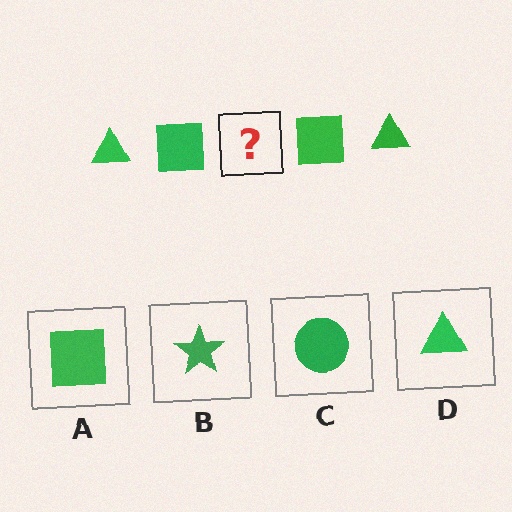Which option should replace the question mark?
Option D.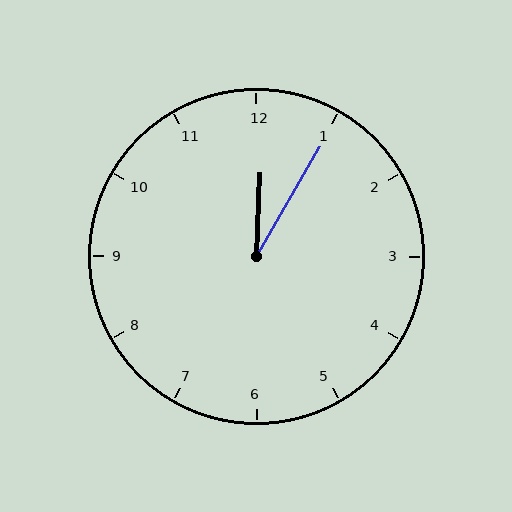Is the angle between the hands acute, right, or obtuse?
It is acute.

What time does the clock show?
12:05.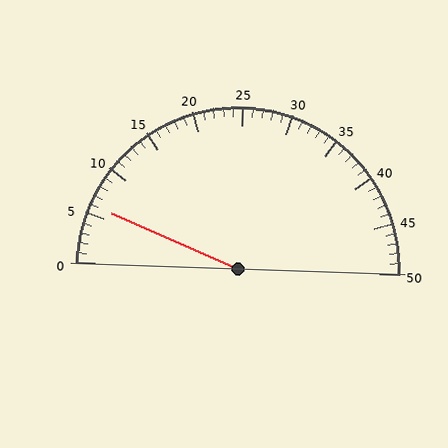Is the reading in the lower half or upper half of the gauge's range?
The reading is in the lower half of the range (0 to 50).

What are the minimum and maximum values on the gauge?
The gauge ranges from 0 to 50.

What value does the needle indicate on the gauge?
The needle indicates approximately 6.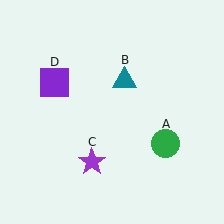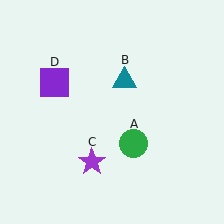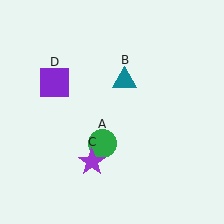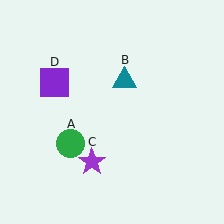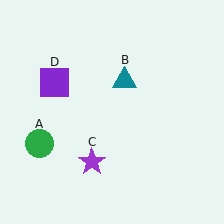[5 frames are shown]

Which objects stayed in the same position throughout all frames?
Teal triangle (object B) and purple star (object C) and purple square (object D) remained stationary.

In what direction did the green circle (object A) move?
The green circle (object A) moved left.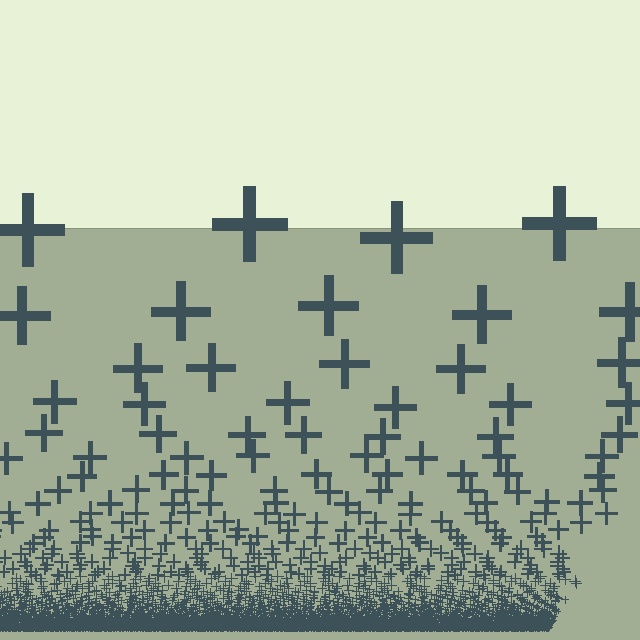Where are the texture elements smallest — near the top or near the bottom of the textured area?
Near the bottom.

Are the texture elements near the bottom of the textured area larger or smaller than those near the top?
Smaller. The gradient is inverted — elements near the bottom are smaller and denser.